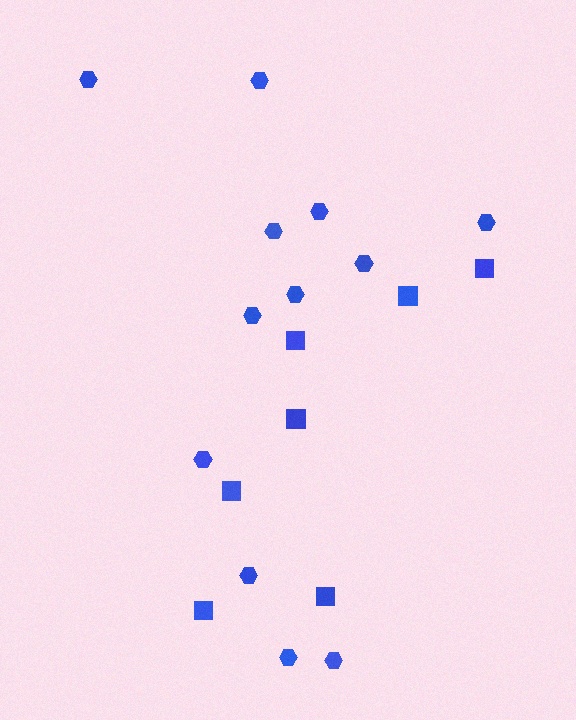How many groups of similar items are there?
There are 2 groups: one group of squares (7) and one group of hexagons (12).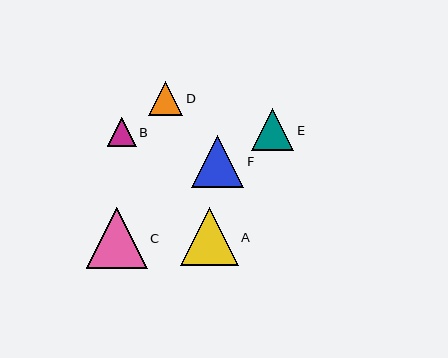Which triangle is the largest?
Triangle C is the largest with a size of approximately 61 pixels.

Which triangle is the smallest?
Triangle B is the smallest with a size of approximately 29 pixels.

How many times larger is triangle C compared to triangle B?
Triangle C is approximately 2.1 times the size of triangle B.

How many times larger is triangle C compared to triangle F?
Triangle C is approximately 1.2 times the size of triangle F.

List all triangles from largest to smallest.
From largest to smallest: C, A, F, E, D, B.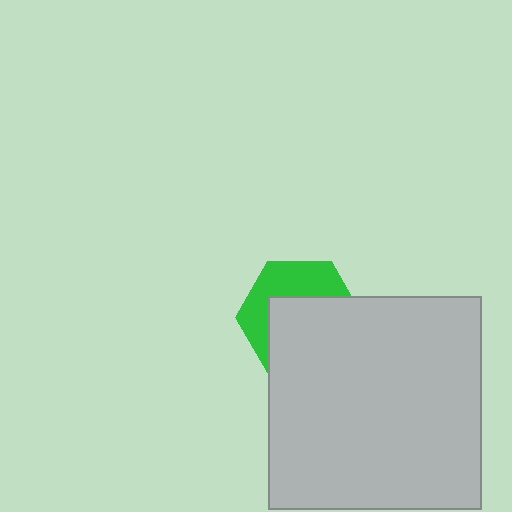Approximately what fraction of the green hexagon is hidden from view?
Roughly 60% of the green hexagon is hidden behind the light gray square.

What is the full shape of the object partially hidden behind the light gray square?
The partially hidden object is a green hexagon.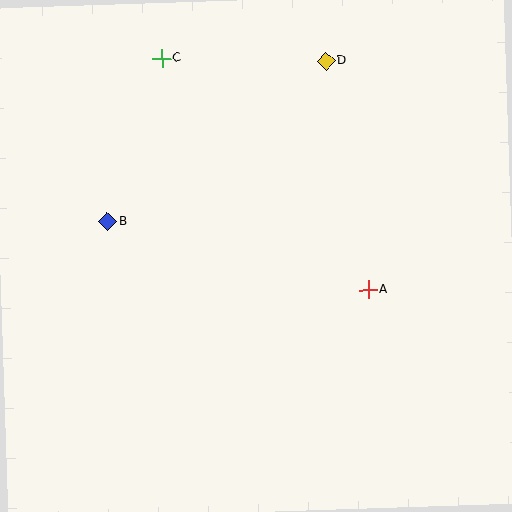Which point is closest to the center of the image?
Point A at (368, 290) is closest to the center.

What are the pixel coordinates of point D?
Point D is at (326, 61).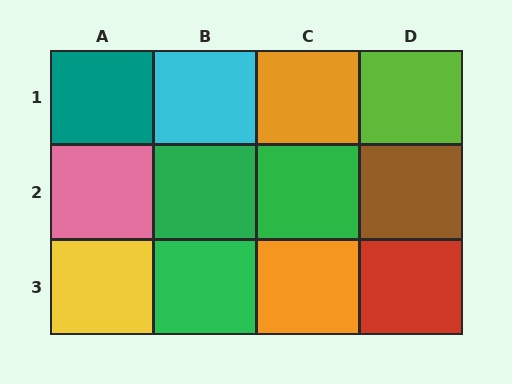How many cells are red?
1 cell is red.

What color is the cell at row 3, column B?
Green.